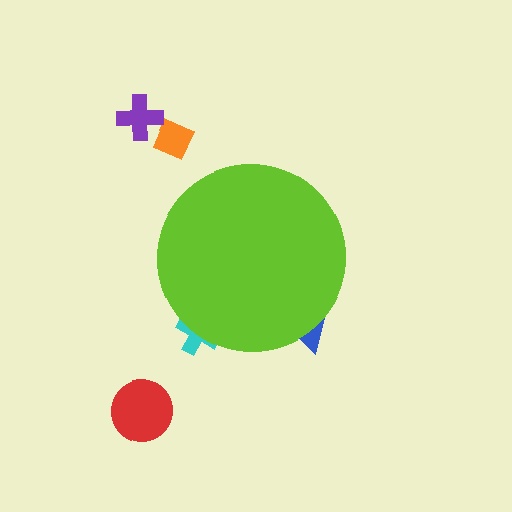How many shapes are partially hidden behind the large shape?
2 shapes are partially hidden.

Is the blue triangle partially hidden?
Yes, the blue triangle is partially hidden behind the lime circle.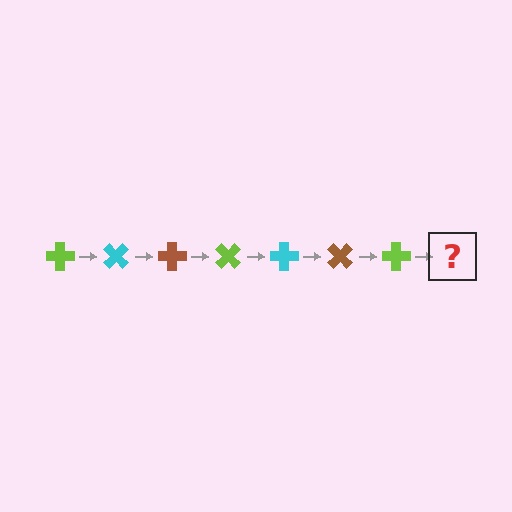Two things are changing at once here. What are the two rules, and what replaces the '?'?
The two rules are that it rotates 45 degrees each step and the color cycles through lime, cyan, and brown. The '?' should be a cyan cross, rotated 315 degrees from the start.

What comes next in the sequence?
The next element should be a cyan cross, rotated 315 degrees from the start.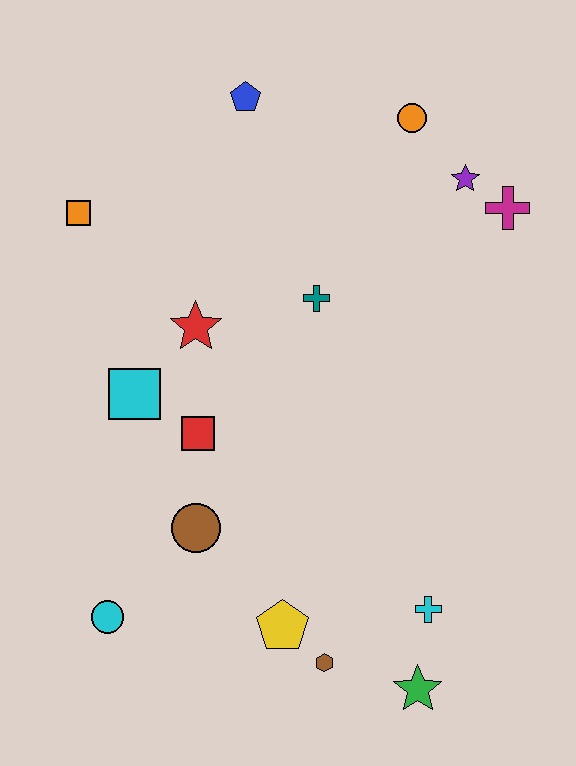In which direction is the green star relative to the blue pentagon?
The green star is below the blue pentagon.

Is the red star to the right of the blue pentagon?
No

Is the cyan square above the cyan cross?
Yes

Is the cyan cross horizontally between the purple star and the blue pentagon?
Yes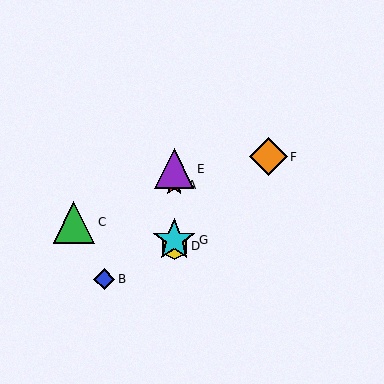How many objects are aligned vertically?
4 objects (A, D, E, G) are aligned vertically.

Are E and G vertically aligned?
Yes, both are at x≈174.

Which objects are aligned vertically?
Objects A, D, E, G are aligned vertically.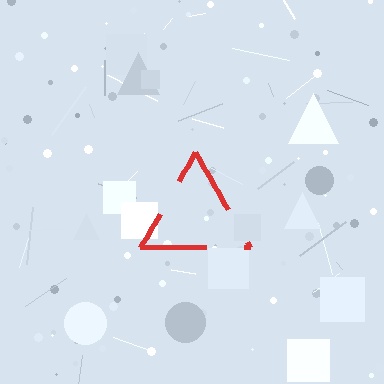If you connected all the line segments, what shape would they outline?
They would outline a triangle.